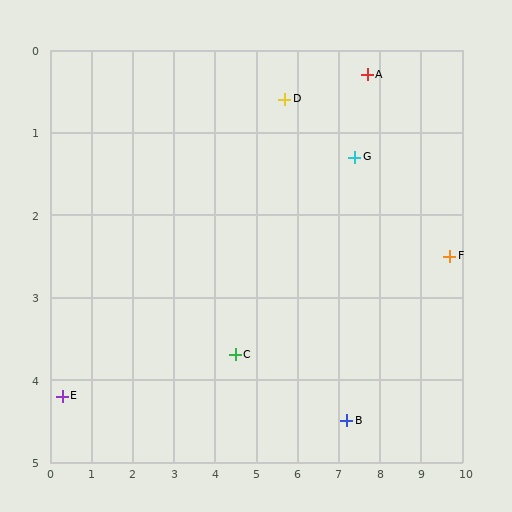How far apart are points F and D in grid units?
Points F and D are about 4.4 grid units apart.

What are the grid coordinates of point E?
Point E is at approximately (0.3, 4.2).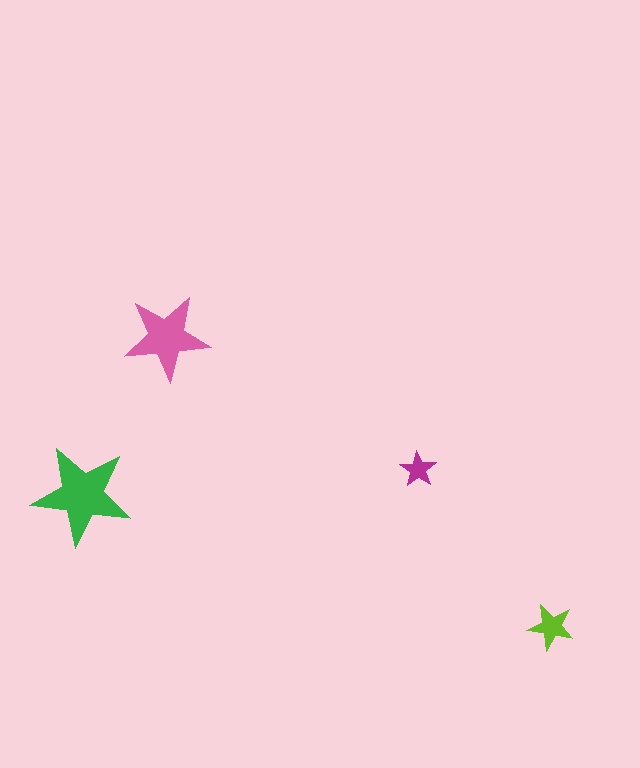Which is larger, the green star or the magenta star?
The green one.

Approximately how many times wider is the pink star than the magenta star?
About 2.5 times wider.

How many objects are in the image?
There are 4 objects in the image.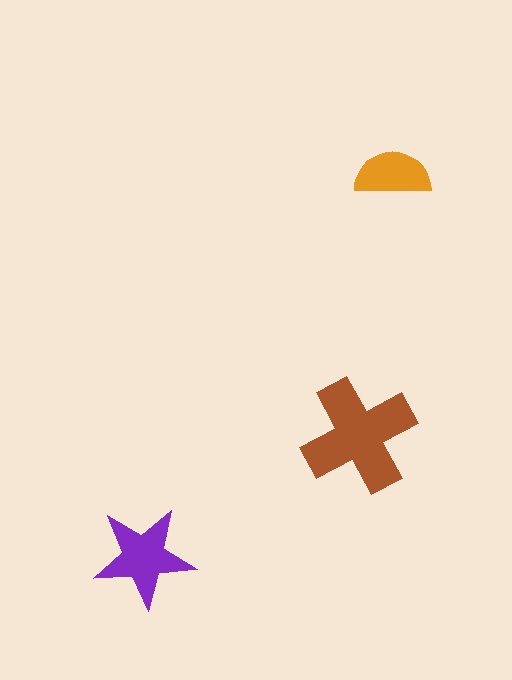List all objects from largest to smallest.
The brown cross, the purple star, the orange semicircle.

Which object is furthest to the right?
The orange semicircle is rightmost.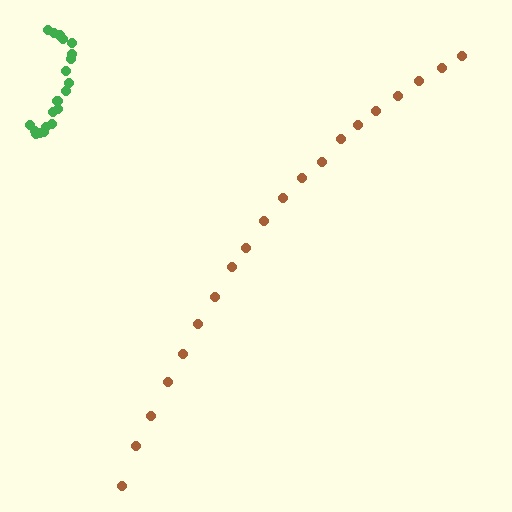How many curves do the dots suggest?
There are 2 distinct paths.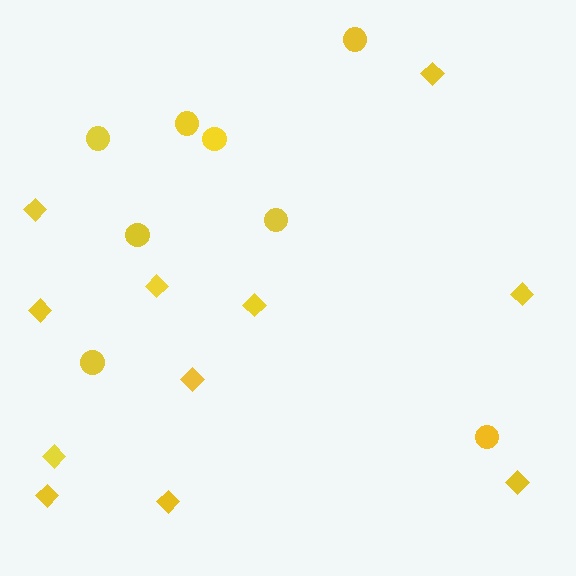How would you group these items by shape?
There are 2 groups: one group of diamonds (11) and one group of circles (8).